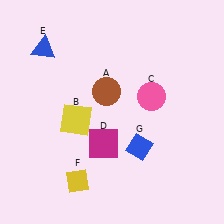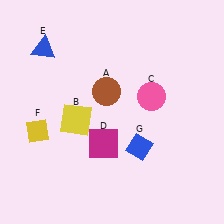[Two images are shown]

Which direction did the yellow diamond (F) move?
The yellow diamond (F) moved up.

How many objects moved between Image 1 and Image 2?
1 object moved between the two images.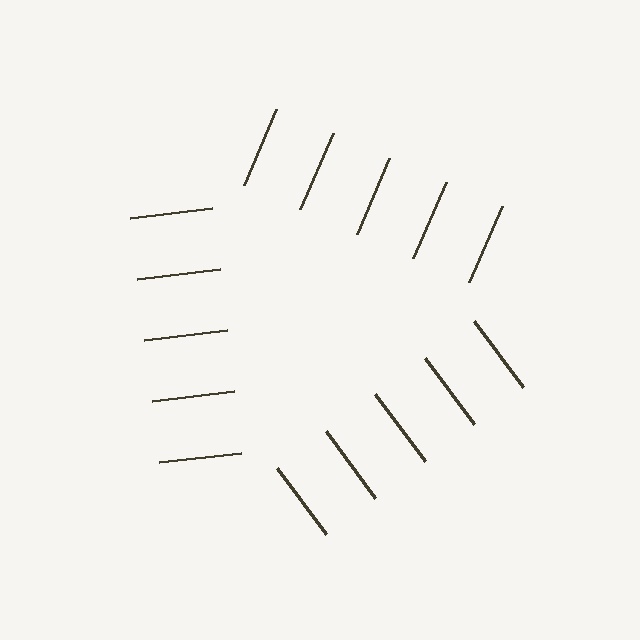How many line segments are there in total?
15 — 5 along each of the 3 edges.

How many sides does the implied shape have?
3 sides — the line-ends trace a triangle.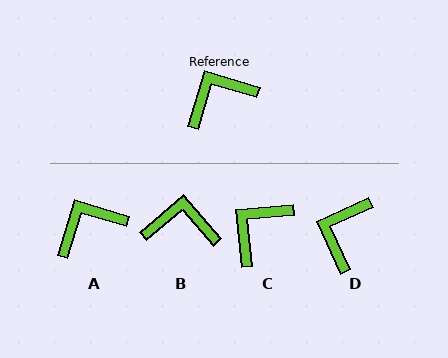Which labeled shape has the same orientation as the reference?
A.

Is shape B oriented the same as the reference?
No, it is off by about 33 degrees.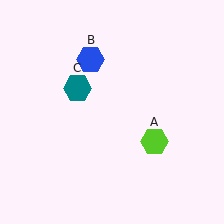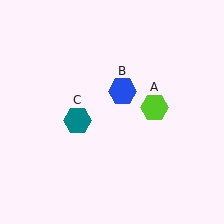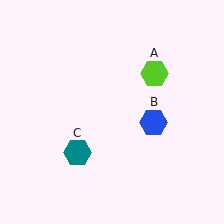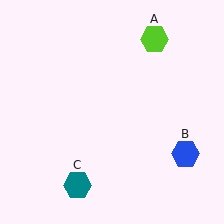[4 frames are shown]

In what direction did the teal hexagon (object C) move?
The teal hexagon (object C) moved down.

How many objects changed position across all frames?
3 objects changed position: lime hexagon (object A), blue hexagon (object B), teal hexagon (object C).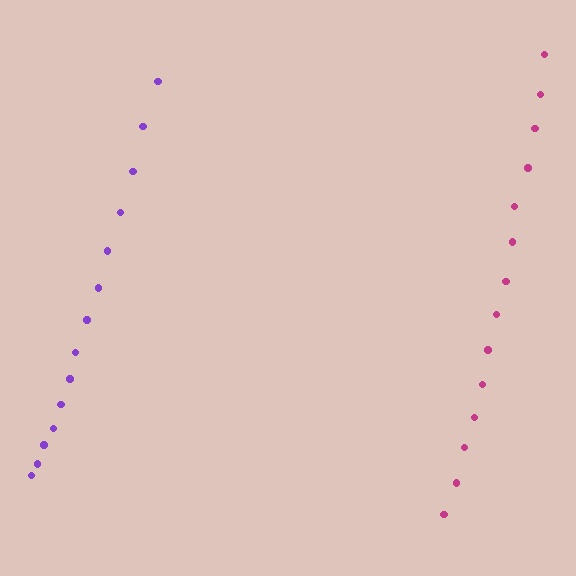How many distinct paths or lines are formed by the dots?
There are 2 distinct paths.